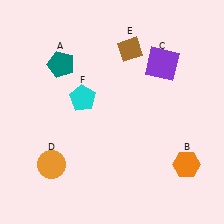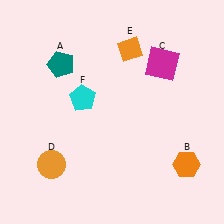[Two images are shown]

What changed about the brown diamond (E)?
In Image 1, E is brown. In Image 2, it changed to orange.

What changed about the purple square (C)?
In Image 1, C is purple. In Image 2, it changed to magenta.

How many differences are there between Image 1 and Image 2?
There are 2 differences between the two images.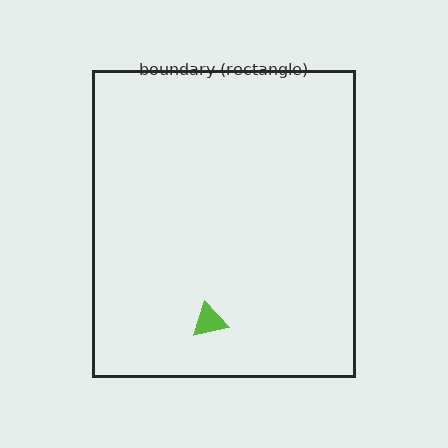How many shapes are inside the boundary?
1 inside, 0 outside.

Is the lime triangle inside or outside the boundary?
Inside.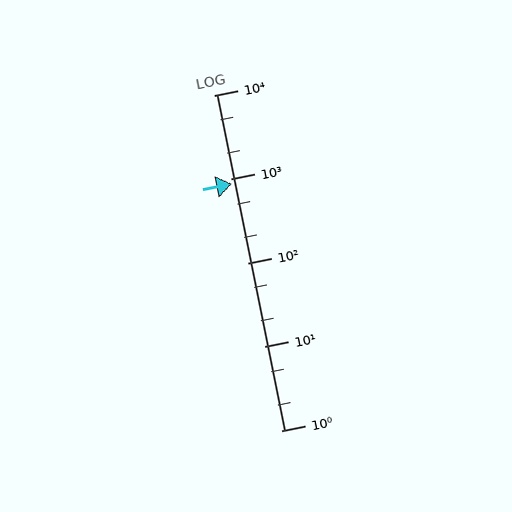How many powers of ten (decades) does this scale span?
The scale spans 4 decades, from 1 to 10000.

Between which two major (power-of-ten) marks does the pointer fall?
The pointer is between 100 and 1000.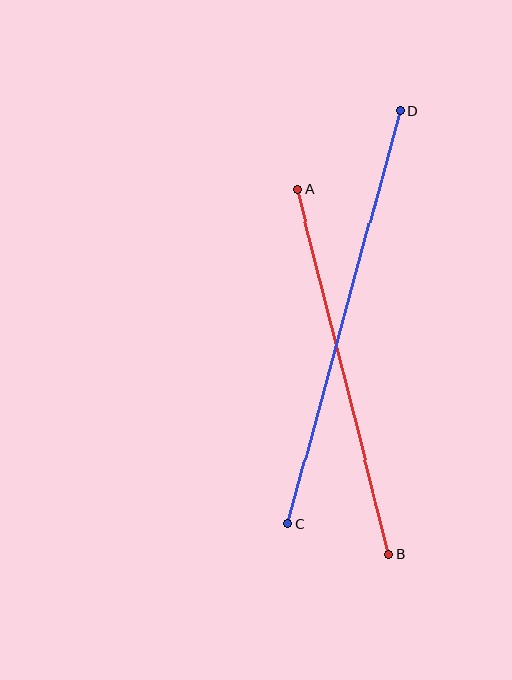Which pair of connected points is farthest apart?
Points C and D are farthest apart.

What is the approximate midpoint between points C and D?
The midpoint is at approximately (344, 317) pixels.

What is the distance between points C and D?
The distance is approximately 429 pixels.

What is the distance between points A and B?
The distance is approximately 376 pixels.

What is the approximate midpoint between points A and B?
The midpoint is at approximately (343, 372) pixels.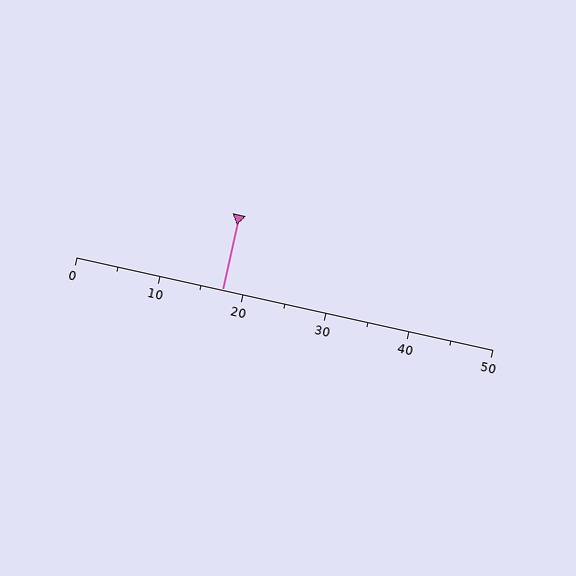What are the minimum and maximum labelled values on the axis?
The axis runs from 0 to 50.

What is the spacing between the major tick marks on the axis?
The major ticks are spaced 10 apart.